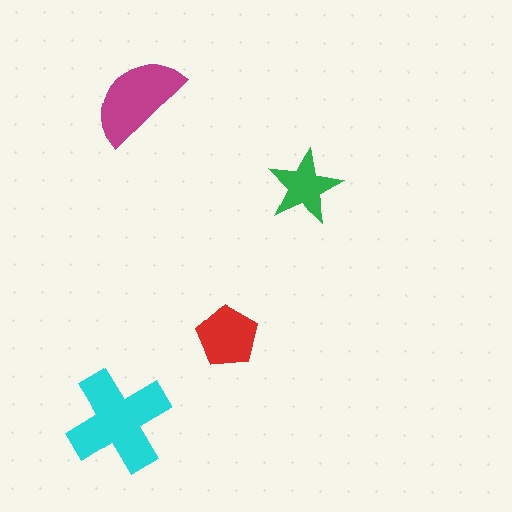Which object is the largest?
The cyan cross.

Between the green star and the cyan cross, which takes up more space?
The cyan cross.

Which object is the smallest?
The green star.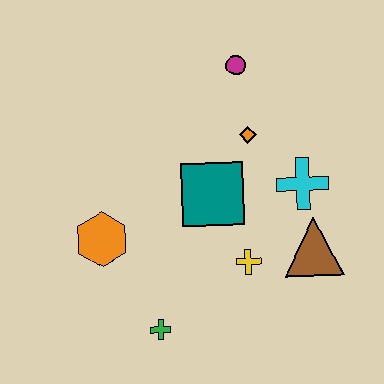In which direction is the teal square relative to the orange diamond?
The teal square is below the orange diamond.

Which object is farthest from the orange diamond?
The green cross is farthest from the orange diamond.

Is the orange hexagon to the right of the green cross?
No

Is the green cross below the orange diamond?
Yes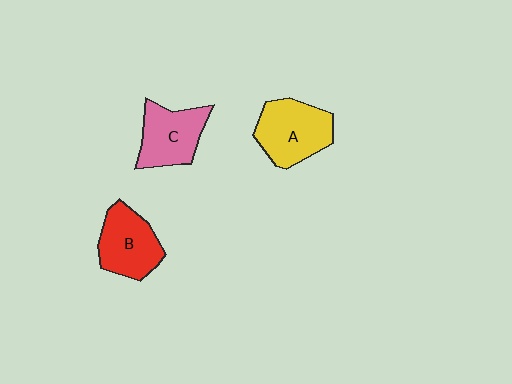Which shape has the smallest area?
Shape C (pink).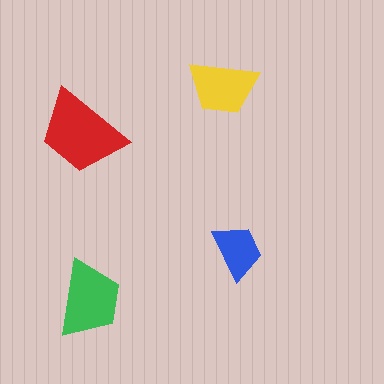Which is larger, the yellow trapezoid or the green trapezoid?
The green one.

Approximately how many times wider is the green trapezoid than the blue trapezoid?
About 1.5 times wider.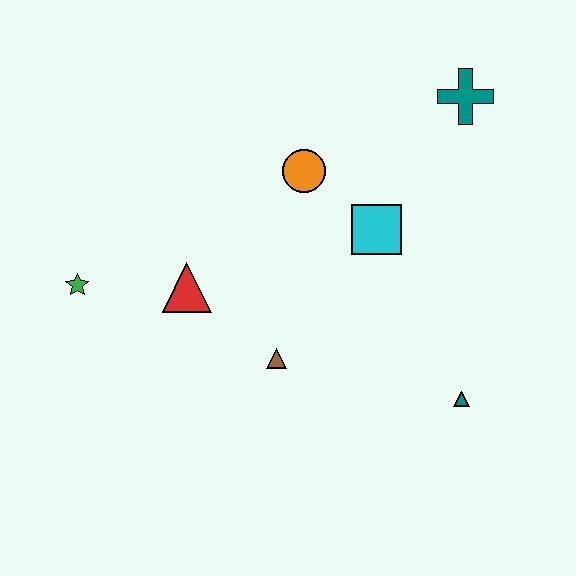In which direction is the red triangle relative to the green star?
The red triangle is to the right of the green star.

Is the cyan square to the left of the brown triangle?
No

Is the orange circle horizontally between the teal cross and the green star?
Yes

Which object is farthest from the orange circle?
The teal triangle is farthest from the orange circle.